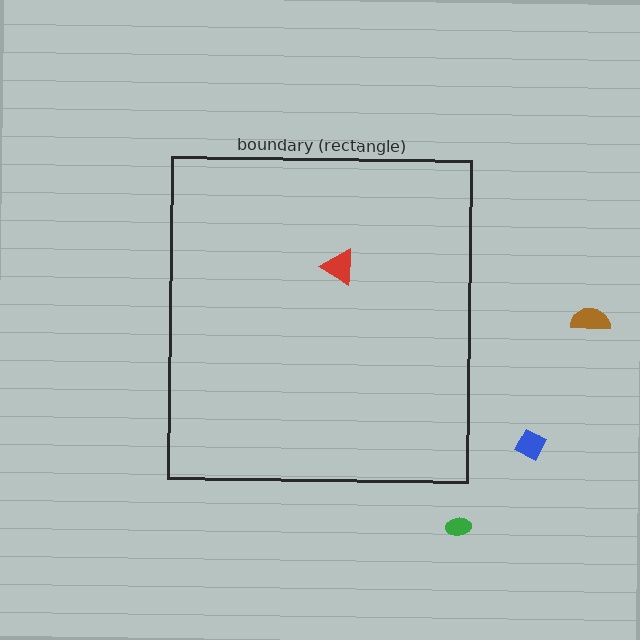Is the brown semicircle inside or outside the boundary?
Outside.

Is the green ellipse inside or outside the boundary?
Outside.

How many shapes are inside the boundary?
1 inside, 3 outside.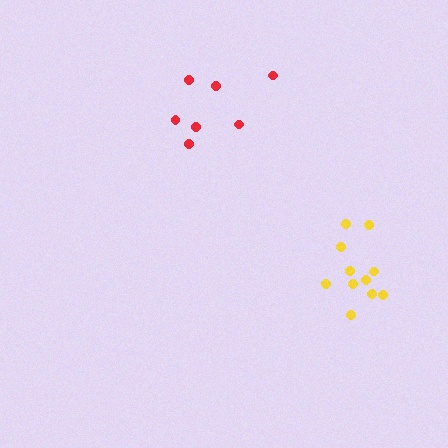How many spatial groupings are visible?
There are 2 spatial groupings.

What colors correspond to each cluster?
The clusters are colored: yellow, red.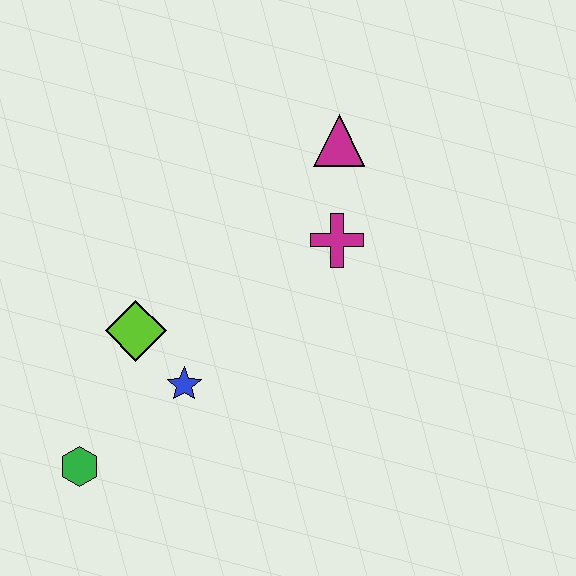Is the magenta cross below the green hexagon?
No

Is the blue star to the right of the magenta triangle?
No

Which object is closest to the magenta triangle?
The magenta cross is closest to the magenta triangle.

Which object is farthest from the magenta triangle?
The green hexagon is farthest from the magenta triangle.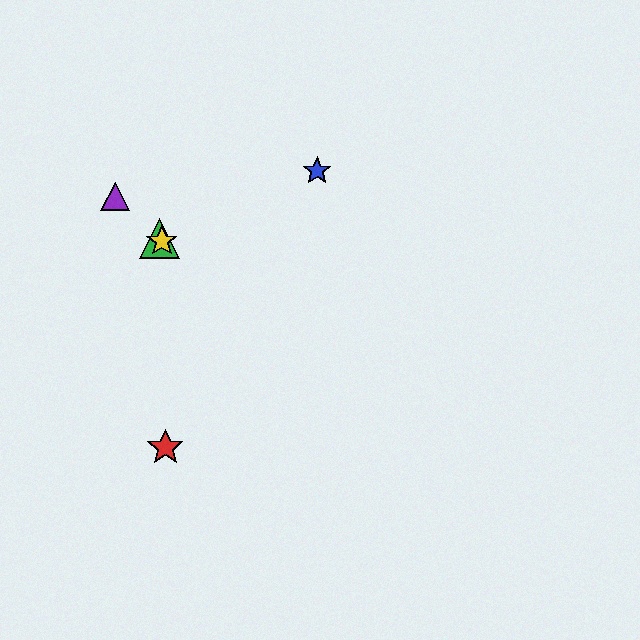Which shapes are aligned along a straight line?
The green triangle, the yellow star, the purple triangle are aligned along a straight line.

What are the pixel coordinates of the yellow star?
The yellow star is at (162, 241).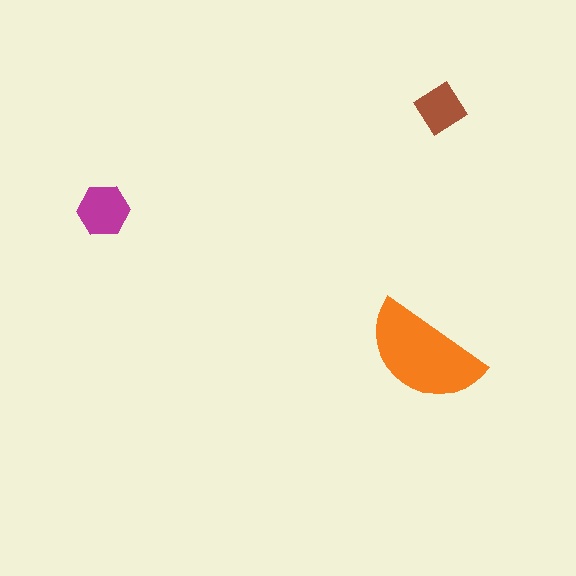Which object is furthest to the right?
The brown diamond is rightmost.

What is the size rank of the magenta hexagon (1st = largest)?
2nd.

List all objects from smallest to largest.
The brown diamond, the magenta hexagon, the orange semicircle.